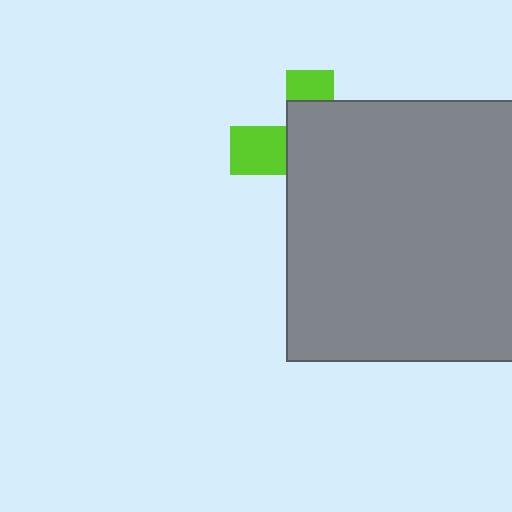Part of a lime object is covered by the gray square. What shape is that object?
It is a cross.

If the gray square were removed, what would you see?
You would see the complete lime cross.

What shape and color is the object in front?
The object in front is a gray square.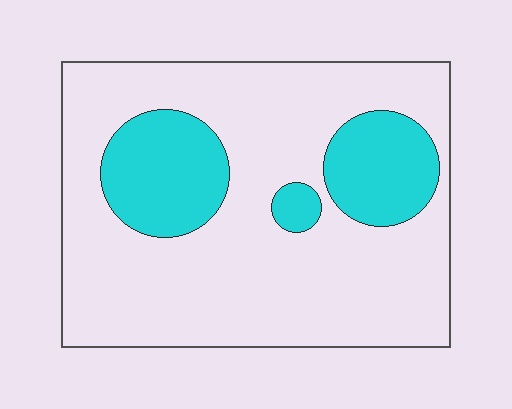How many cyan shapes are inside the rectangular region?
3.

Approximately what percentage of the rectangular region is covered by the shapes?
Approximately 25%.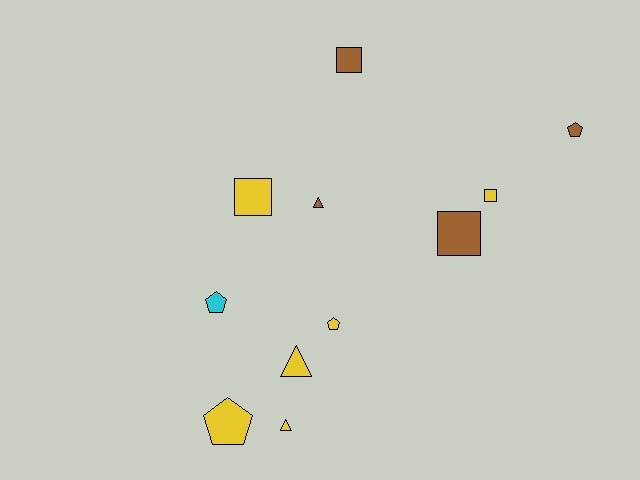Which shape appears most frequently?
Square, with 4 objects.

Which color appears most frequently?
Yellow, with 6 objects.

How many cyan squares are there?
There are no cyan squares.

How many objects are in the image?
There are 11 objects.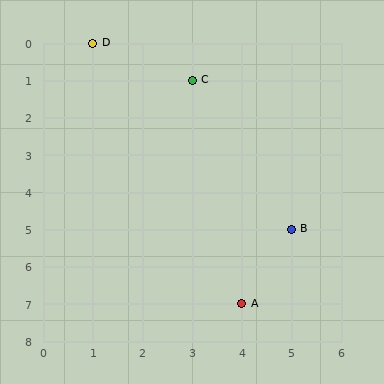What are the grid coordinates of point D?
Point D is at grid coordinates (1, 0).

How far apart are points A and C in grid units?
Points A and C are 1 column and 6 rows apart (about 6.1 grid units diagonally).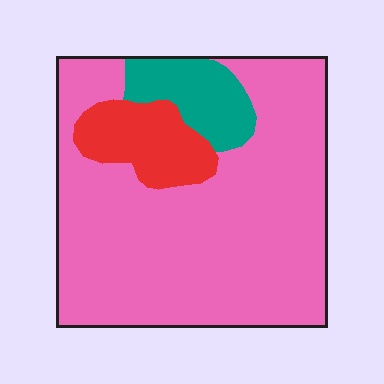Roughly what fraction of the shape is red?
Red takes up less than a sixth of the shape.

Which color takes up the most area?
Pink, at roughly 75%.